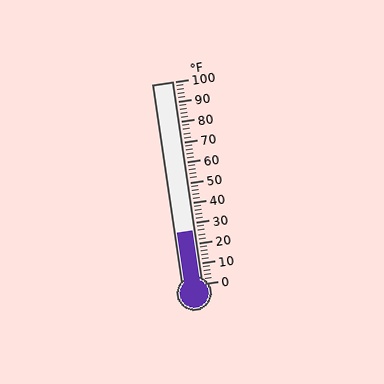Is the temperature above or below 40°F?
The temperature is below 40°F.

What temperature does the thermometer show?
The thermometer shows approximately 26°F.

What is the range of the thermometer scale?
The thermometer scale ranges from 0°F to 100°F.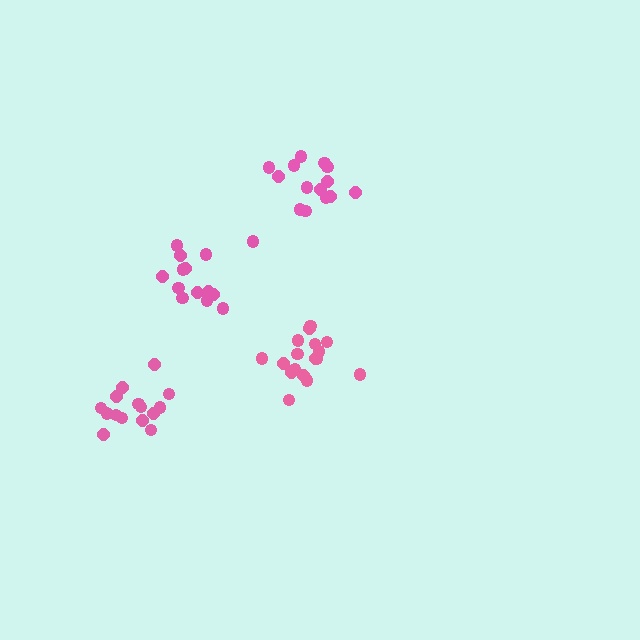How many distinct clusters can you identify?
There are 4 distinct clusters.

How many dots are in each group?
Group 1: 14 dots, Group 2: 15 dots, Group 3: 17 dots, Group 4: 14 dots (60 total).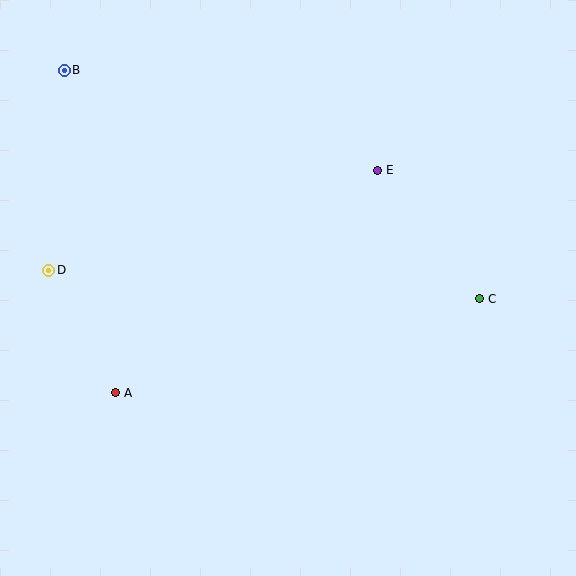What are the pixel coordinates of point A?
Point A is at (116, 393).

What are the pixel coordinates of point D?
Point D is at (49, 270).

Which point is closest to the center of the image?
Point E at (378, 170) is closest to the center.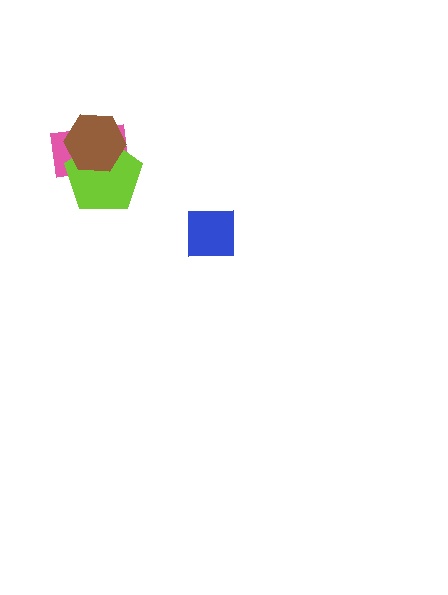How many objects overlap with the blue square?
0 objects overlap with the blue square.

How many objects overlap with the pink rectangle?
2 objects overlap with the pink rectangle.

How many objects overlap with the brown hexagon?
2 objects overlap with the brown hexagon.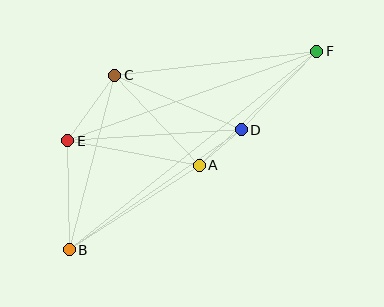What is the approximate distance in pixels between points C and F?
The distance between C and F is approximately 203 pixels.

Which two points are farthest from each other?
Points B and F are farthest from each other.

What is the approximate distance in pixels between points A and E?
The distance between A and E is approximately 134 pixels.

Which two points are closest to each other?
Points A and D are closest to each other.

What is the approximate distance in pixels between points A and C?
The distance between A and C is approximately 123 pixels.